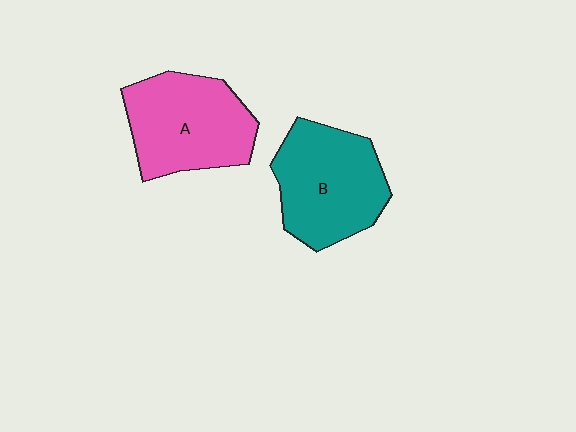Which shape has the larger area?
Shape B (teal).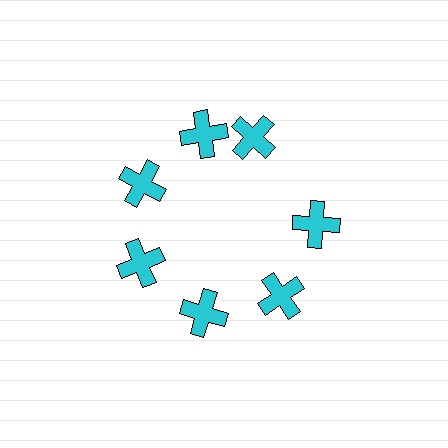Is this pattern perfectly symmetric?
No. The 7 cyan crosses are arranged in a ring, but one element near the 1 o'clock position is rotated out of alignment along the ring, breaking the 7-fold rotational symmetry.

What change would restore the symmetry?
The symmetry would be restored by rotating it back into even spacing with its neighbors so that all 7 crosses sit at equal angles and equal distance from the center.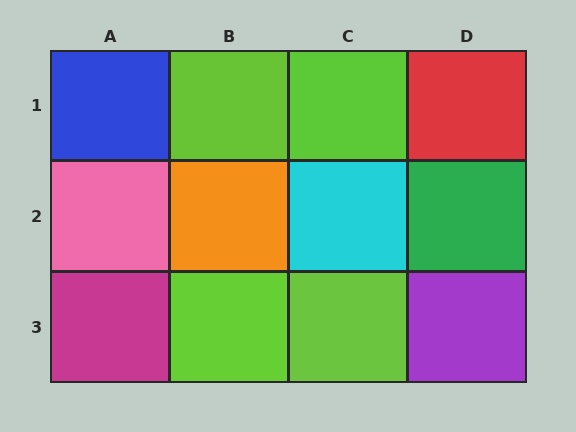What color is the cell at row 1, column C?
Lime.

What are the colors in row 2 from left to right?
Pink, orange, cyan, green.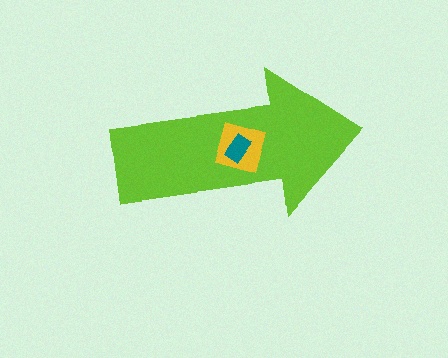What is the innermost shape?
The teal rectangle.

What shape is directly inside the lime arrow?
The yellow diamond.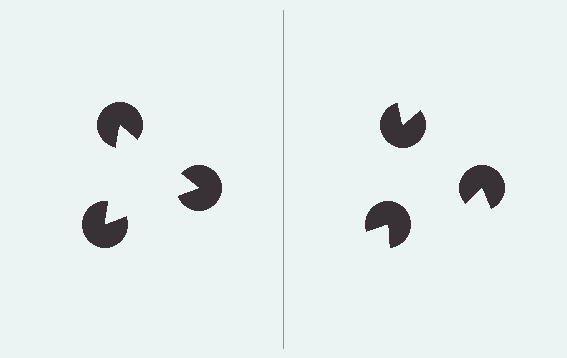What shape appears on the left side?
An illusory triangle.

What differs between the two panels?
The pac-man discs are positioned identically on both sides; only the wedge orientations differ. On the left they align to a triangle; on the right they are misaligned.